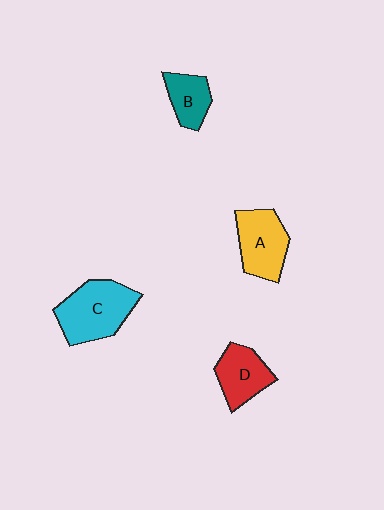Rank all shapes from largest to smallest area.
From largest to smallest: C (cyan), A (yellow), D (red), B (teal).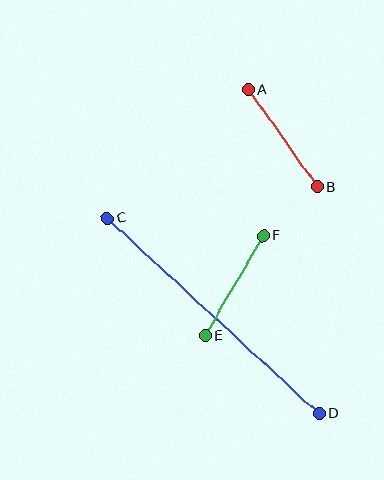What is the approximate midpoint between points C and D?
The midpoint is at approximately (213, 316) pixels.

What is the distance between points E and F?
The distance is approximately 115 pixels.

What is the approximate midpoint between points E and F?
The midpoint is at approximately (234, 285) pixels.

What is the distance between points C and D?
The distance is approximately 288 pixels.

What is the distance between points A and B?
The distance is approximately 120 pixels.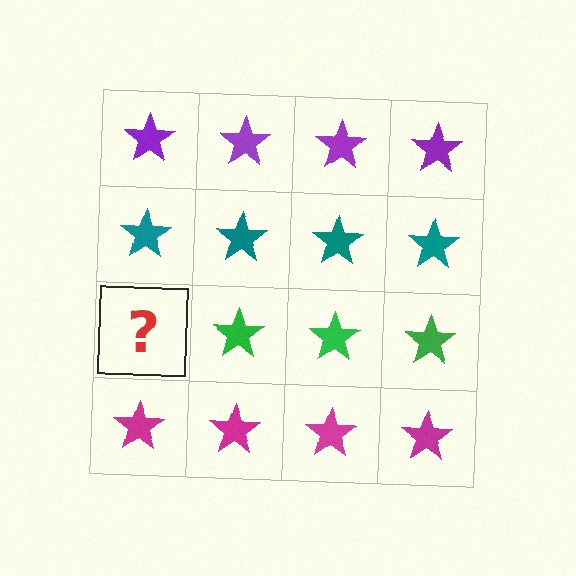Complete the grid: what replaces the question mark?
The question mark should be replaced with a green star.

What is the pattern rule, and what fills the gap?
The rule is that each row has a consistent color. The gap should be filled with a green star.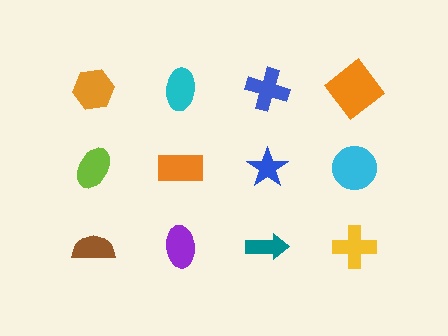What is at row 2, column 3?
A blue star.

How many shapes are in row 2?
4 shapes.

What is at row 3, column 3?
A teal arrow.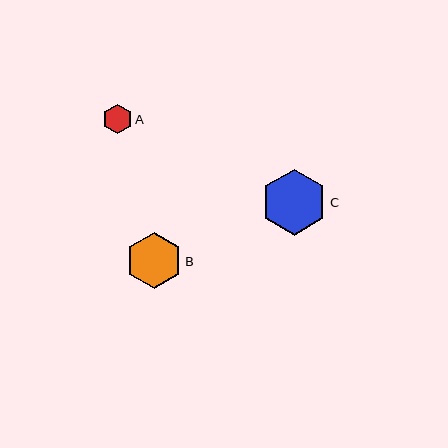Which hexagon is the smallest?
Hexagon A is the smallest with a size of approximately 30 pixels.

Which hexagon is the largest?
Hexagon C is the largest with a size of approximately 66 pixels.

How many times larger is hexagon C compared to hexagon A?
Hexagon C is approximately 2.2 times the size of hexagon A.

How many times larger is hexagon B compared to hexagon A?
Hexagon B is approximately 1.9 times the size of hexagon A.